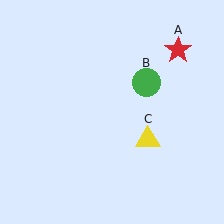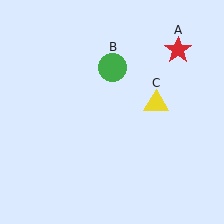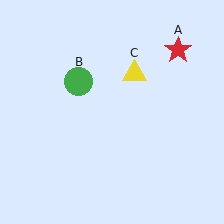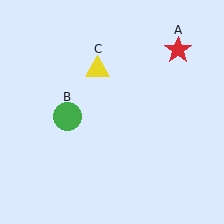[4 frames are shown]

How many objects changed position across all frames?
2 objects changed position: green circle (object B), yellow triangle (object C).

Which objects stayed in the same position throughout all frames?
Red star (object A) remained stationary.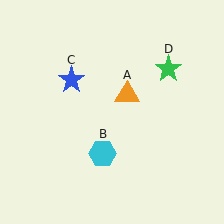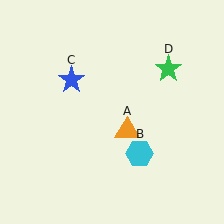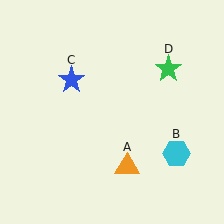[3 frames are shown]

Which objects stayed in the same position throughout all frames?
Blue star (object C) and green star (object D) remained stationary.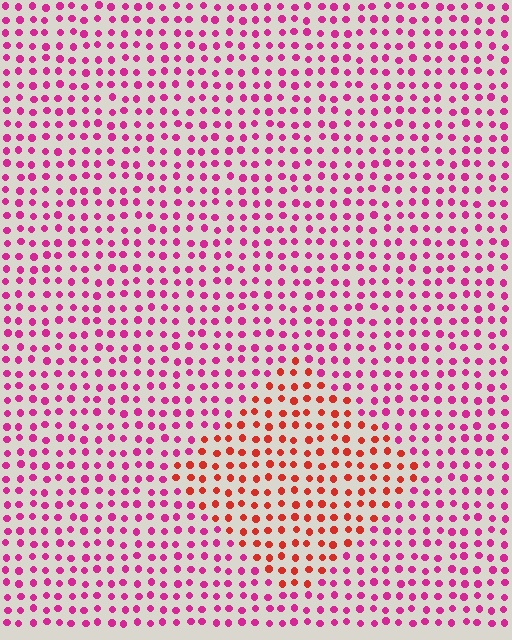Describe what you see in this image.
The image is filled with small magenta elements in a uniform arrangement. A diamond-shaped region is visible where the elements are tinted to a slightly different hue, forming a subtle color boundary.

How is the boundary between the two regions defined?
The boundary is defined purely by a slight shift in hue (about 41 degrees). Spacing, size, and orientation are identical on both sides.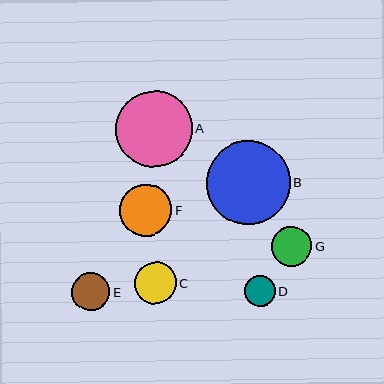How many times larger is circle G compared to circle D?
Circle G is approximately 1.3 times the size of circle D.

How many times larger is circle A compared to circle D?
Circle A is approximately 2.5 times the size of circle D.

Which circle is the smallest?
Circle D is the smallest with a size of approximately 31 pixels.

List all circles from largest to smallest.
From largest to smallest: B, A, F, C, G, E, D.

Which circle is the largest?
Circle B is the largest with a size of approximately 84 pixels.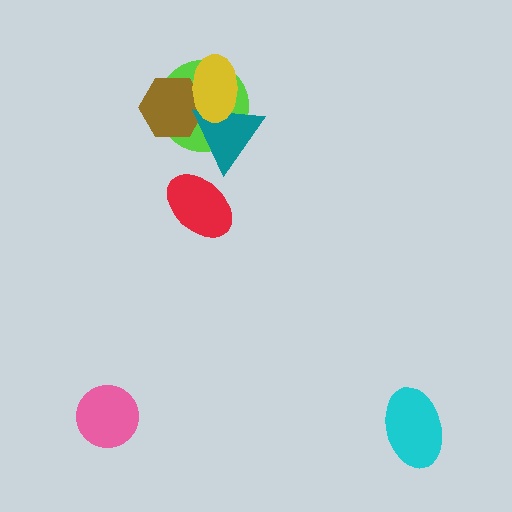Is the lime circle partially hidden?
Yes, it is partially covered by another shape.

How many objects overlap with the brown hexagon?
3 objects overlap with the brown hexagon.